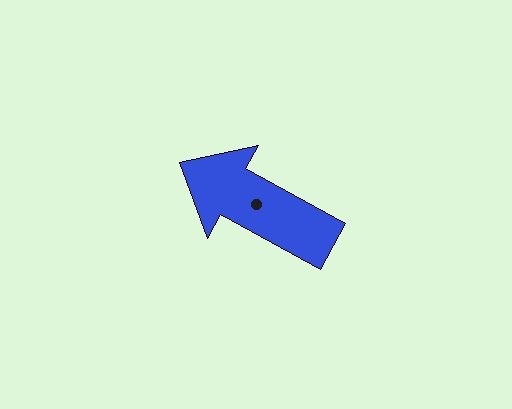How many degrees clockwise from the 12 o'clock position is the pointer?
Approximately 299 degrees.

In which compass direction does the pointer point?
Northwest.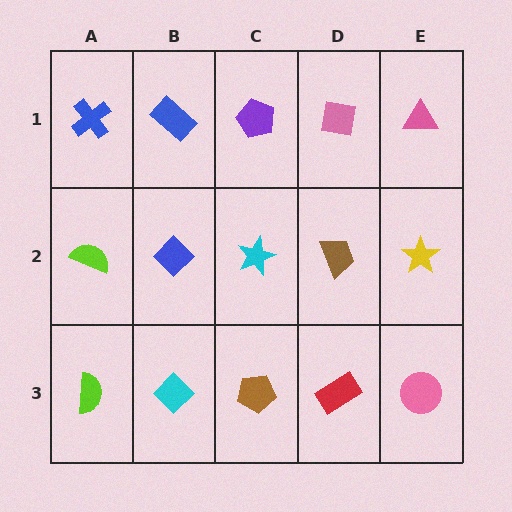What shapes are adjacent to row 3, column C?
A cyan star (row 2, column C), a cyan diamond (row 3, column B), a red rectangle (row 3, column D).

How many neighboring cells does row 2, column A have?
3.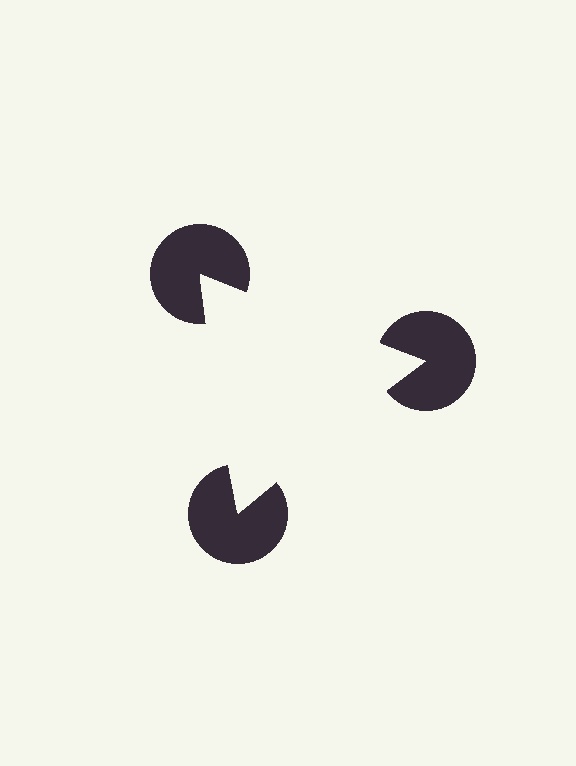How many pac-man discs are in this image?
There are 3 — one at each vertex of the illusory triangle.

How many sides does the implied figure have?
3 sides.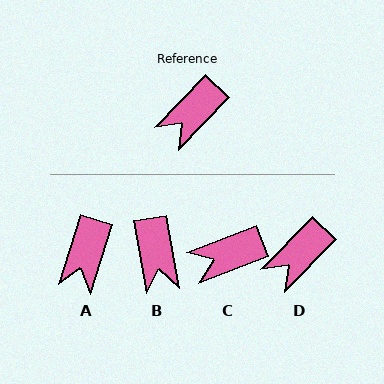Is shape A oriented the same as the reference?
No, it is off by about 26 degrees.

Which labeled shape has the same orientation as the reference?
D.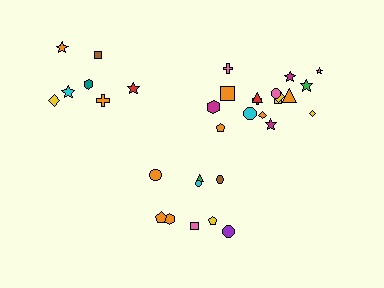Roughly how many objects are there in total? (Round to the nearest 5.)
Roughly 35 objects in total.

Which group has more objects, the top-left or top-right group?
The top-right group.